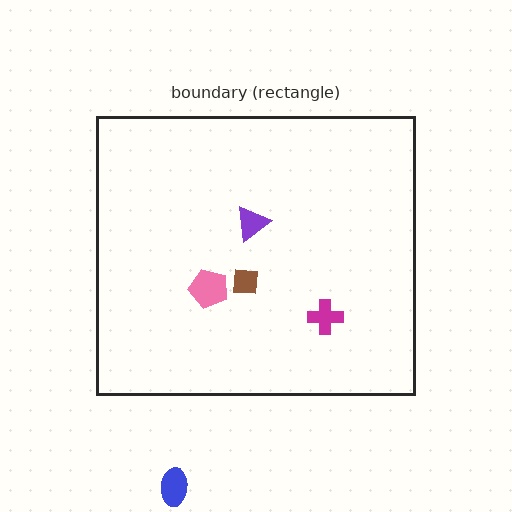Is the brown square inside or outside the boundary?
Inside.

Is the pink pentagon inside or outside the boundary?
Inside.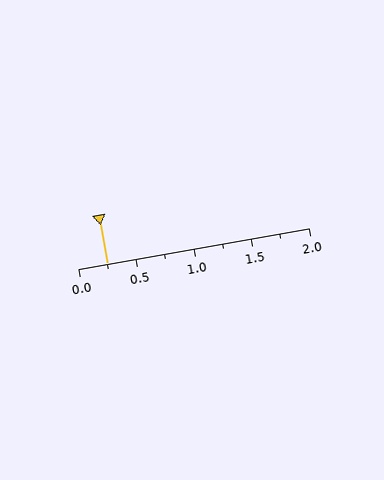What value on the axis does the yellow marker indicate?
The marker indicates approximately 0.25.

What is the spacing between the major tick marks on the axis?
The major ticks are spaced 0.5 apart.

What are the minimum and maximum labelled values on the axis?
The axis runs from 0.0 to 2.0.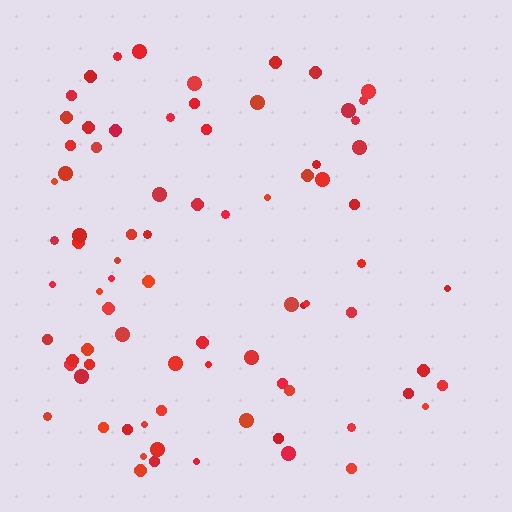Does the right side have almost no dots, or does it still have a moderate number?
Still a moderate number, just noticeably fewer than the left.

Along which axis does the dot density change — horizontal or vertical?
Horizontal.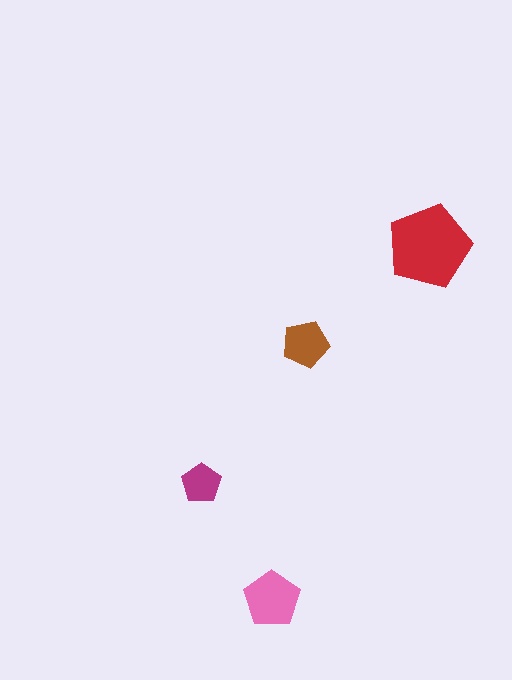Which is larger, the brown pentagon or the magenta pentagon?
The brown one.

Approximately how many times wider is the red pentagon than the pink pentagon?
About 1.5 times wider.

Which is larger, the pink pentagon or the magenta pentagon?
The pink one.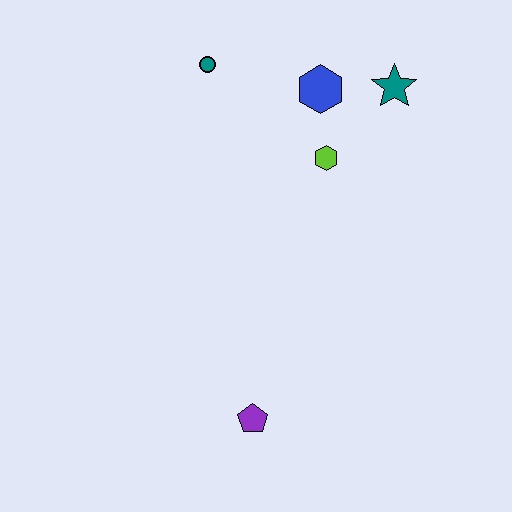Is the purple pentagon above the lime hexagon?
No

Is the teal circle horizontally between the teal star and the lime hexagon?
No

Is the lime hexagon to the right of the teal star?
No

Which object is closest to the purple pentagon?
The lime hexagon is closest to the purple pentagon.